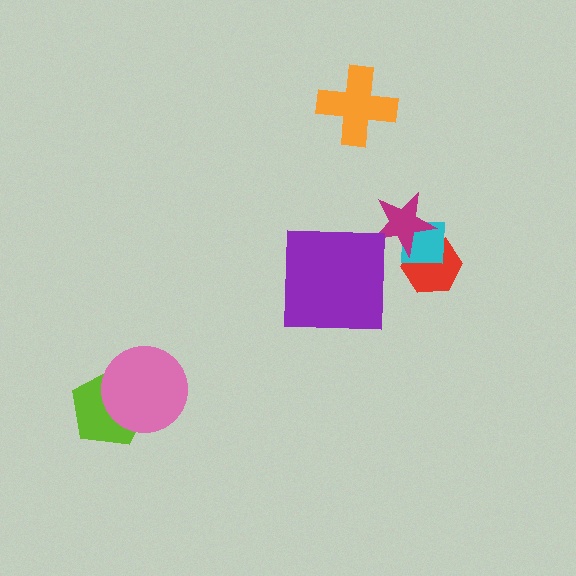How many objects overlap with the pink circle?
1 object overlaps with the pink circle.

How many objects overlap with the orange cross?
0 objects overlap with the orange cross.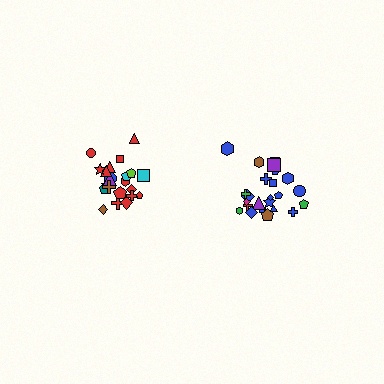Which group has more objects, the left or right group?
The right group.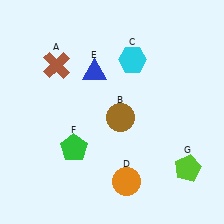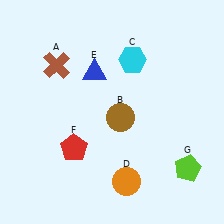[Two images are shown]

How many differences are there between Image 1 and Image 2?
There is 1 difference between the two images.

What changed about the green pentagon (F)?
In Image 1, F is green. In Image 2, it changed to red.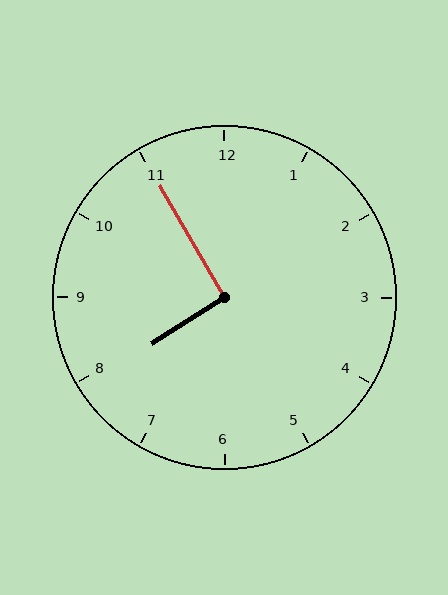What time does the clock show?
7:55.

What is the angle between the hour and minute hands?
Approximately 92 degrees.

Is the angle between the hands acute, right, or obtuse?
It is right.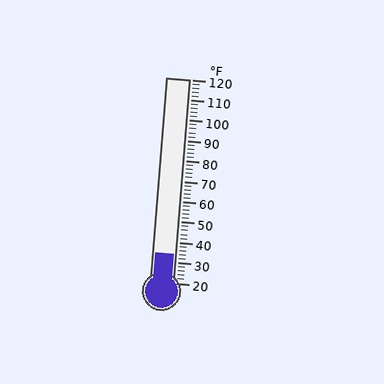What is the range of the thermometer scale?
The thermometer scale ranges from 20°F to 120°F.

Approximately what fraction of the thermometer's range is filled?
The thermometer is filled to approximately 15% of its range.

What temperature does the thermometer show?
The thermometer shows approximately 34°F.